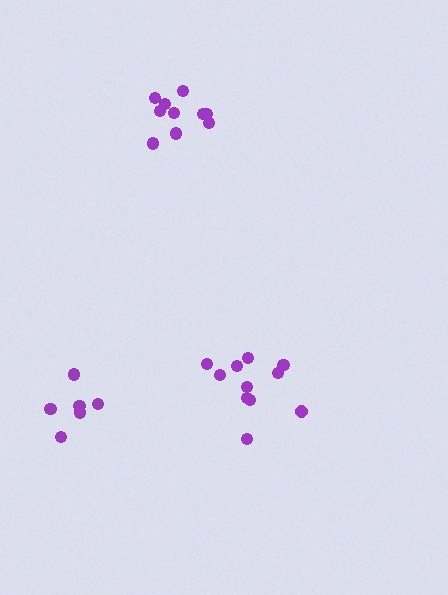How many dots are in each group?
Group 1: 11 dots, Group 2: 6 dots, Group 3: 10 dots (27 total).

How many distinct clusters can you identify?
There are 3 distinct clusters.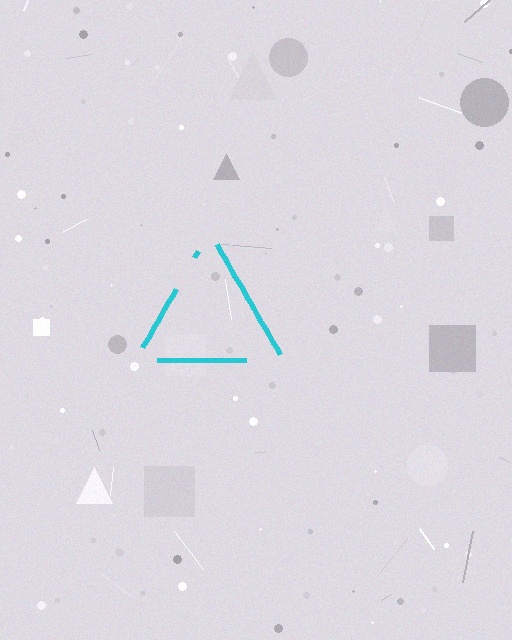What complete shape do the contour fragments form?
The contour fragments form a triangle.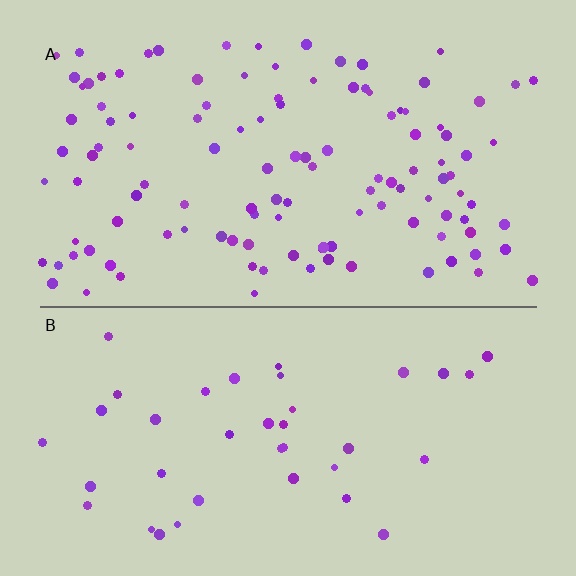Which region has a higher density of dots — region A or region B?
A (the top).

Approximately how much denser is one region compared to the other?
Approximately 3.1× — region A over region B.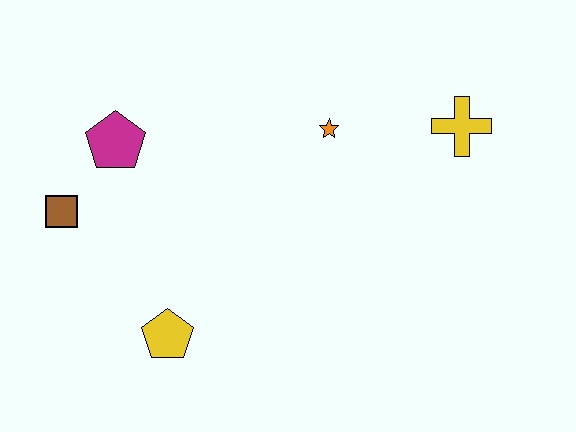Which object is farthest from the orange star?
The brown square is farthest from the orange star.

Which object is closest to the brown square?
The magenta pentagon is closest to the brown square.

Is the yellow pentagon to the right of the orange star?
No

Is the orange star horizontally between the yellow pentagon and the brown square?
No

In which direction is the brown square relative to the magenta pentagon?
The brown square is below the magenta pentagon.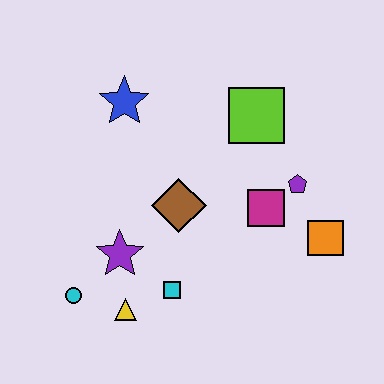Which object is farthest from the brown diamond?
The orange square is farthest from the brown diamond.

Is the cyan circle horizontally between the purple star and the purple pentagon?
No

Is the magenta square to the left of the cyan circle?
No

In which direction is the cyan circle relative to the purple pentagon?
The cyan circle is to the left of the purple pentagon.